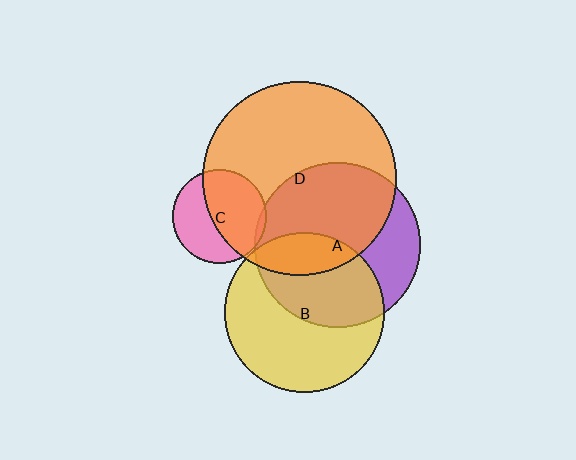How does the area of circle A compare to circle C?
Approximately 3.1 times.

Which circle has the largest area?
Circle D (orange).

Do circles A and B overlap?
Yes.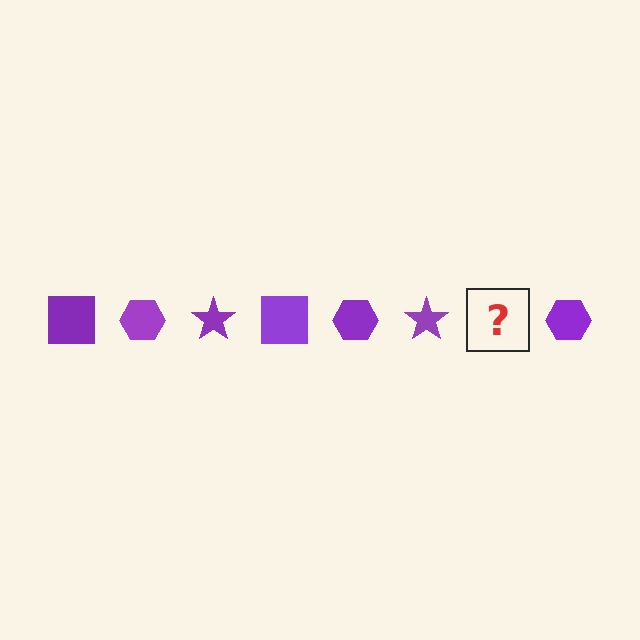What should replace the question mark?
The question mark should be replaced with a purple square.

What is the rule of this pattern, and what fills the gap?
The rule is that the pattern cycles through square, hexagon, star shapes in purple. The gap should be filled with a purple square.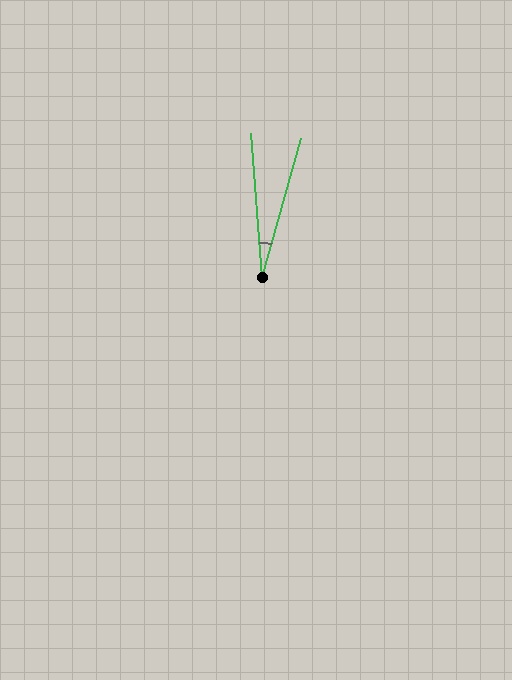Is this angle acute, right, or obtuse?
It is acute.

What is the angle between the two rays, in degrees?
Approximately 20 degrees.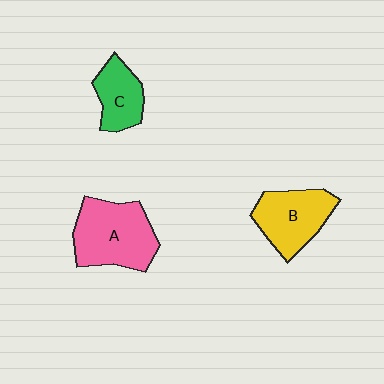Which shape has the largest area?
Shape A (pink).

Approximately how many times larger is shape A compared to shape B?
Approximately 1.3 times.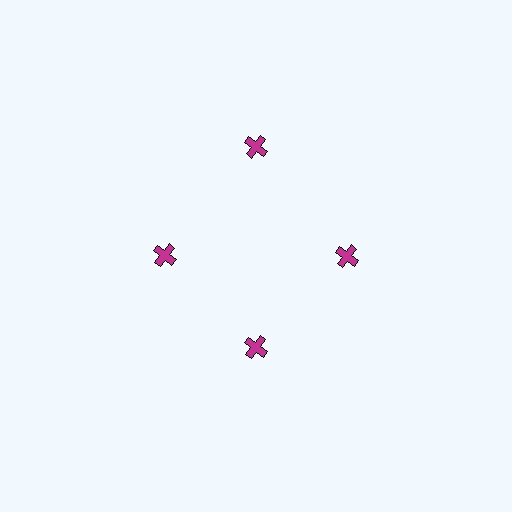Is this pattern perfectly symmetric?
No. The 4 magenta crosses are arranged in a ring, but one element near the 12 o'clock position is pushed outward from the center, breaking the 4-fold rotational symmetry.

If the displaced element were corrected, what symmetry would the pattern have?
It would have 4-fold rotational symmetry — the pattern would map onto itself every 90 degrees.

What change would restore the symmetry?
The symmetry would be restored by moving it inward, back onto the ring so that all 4 crosses sit at equal angles and equal distance from the center.